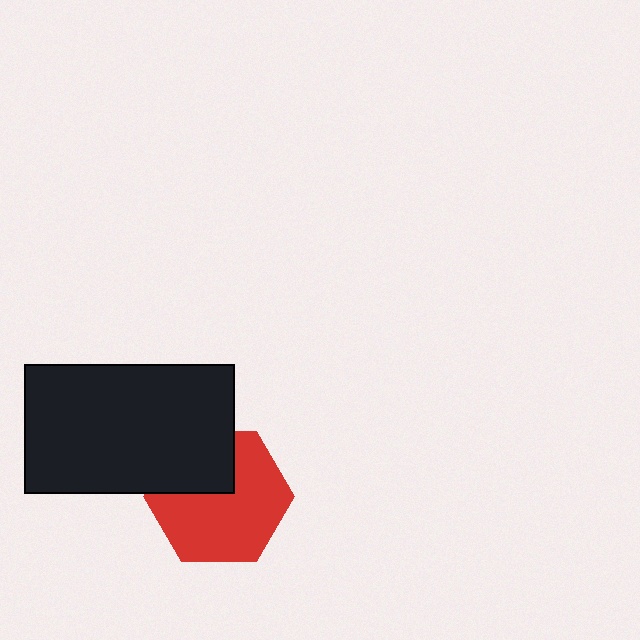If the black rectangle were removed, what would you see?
You would see the complete red hexagon.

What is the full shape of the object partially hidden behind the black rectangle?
The partially hidden object is a red hexagon.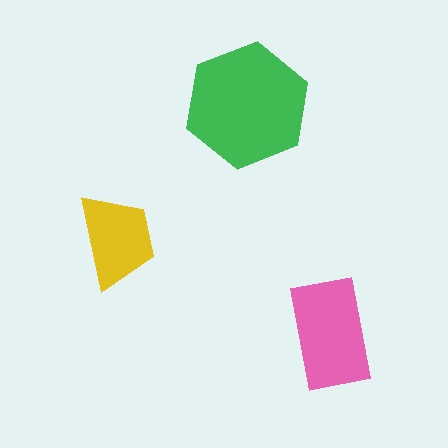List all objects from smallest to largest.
The yellow trapezoid, the pink rectangle, the green hexagon.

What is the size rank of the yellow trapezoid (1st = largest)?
3rd.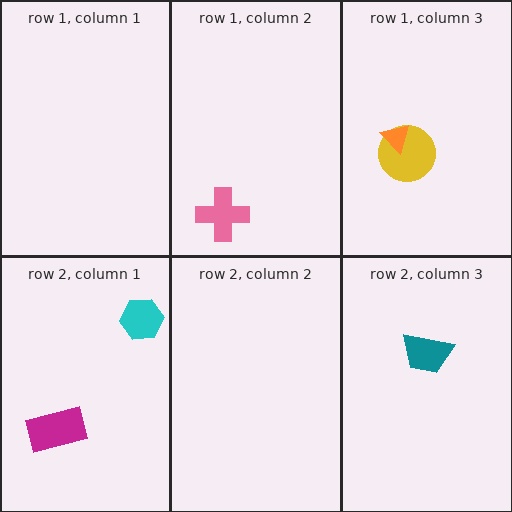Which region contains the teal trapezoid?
The row 2, column 3 region.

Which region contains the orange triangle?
The row 1, column 3 region.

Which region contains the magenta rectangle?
The row 2, column 1 region.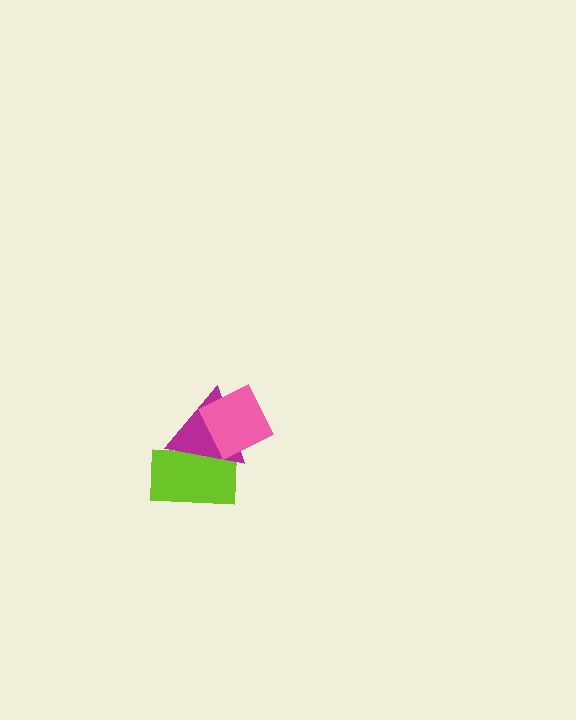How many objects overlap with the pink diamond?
2 objects overlap with the pink diamond.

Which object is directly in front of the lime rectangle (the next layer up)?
The magenta triangle is directly in front of the lime rectangle.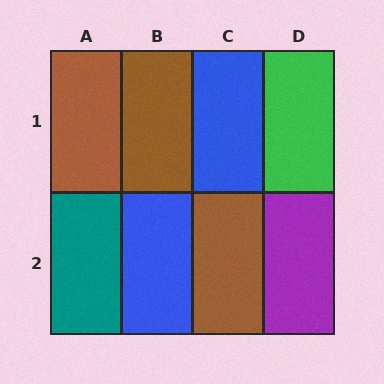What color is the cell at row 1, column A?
Brown.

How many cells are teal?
1 cell is teal.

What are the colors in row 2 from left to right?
Teal, blue, brown, purple.